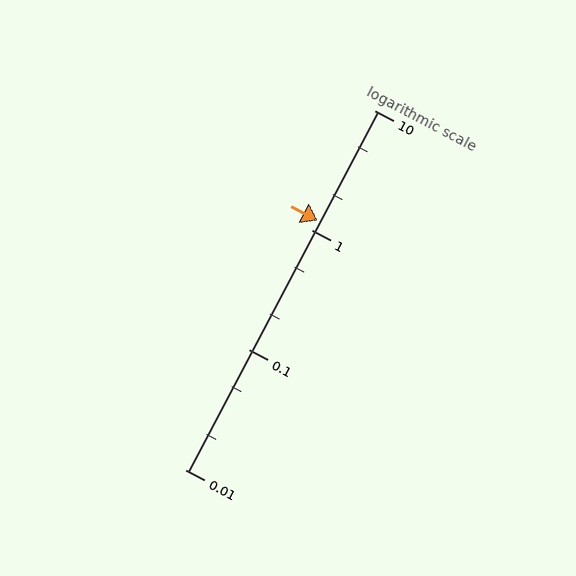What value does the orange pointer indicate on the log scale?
The pointer indicates approximately 1.2.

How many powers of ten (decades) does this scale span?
The scale spans 3 decades, from 0.01 to 10.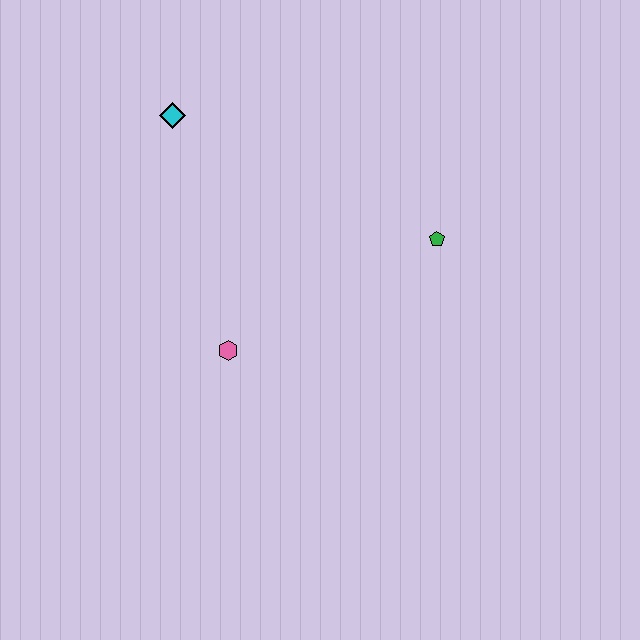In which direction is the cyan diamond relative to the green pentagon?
The cyan diamond is to the left of the green pentagon.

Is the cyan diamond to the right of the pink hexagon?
No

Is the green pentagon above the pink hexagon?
Yes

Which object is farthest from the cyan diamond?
The green pentagon is farthest from the cyan diamond.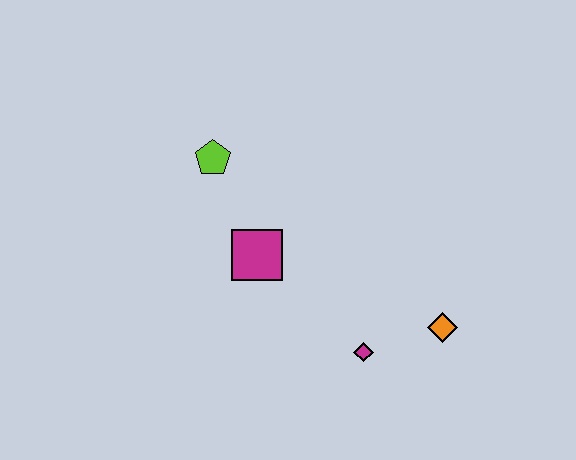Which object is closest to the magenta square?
The lime pentagon is closest to the magenta square.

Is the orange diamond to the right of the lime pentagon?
Yes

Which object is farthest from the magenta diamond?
The lime pentagon is farthest from the magenta diamond.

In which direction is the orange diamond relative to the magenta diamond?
The orange diamond is to the right of the magenta diamond.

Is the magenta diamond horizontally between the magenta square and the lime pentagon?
No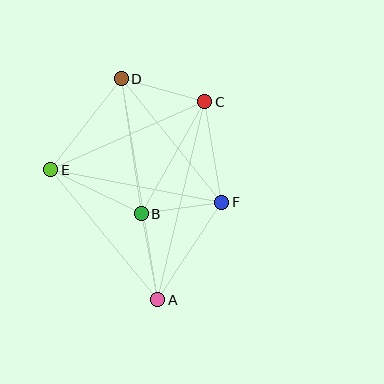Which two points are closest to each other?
Points B and F are closest to each other.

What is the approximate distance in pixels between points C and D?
The distance between C and D is approximately 87 pixels.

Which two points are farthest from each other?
Points A and D are farthest from each other.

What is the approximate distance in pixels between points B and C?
The distance between B and C is approximately 129 pixels.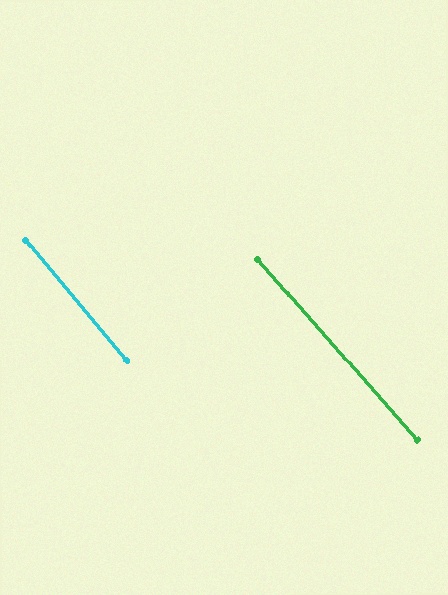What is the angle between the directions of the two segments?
Approximately 1 degree.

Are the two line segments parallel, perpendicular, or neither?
Parallel — their directions differ by only 1.2°.